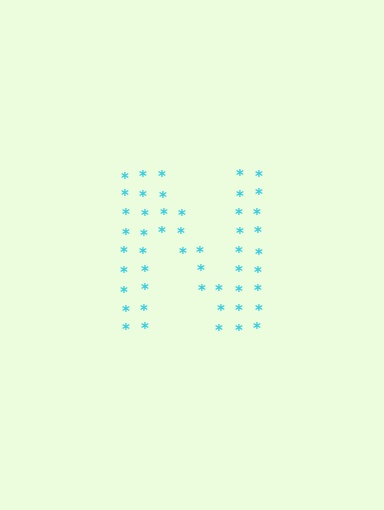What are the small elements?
The small elements are asterisks.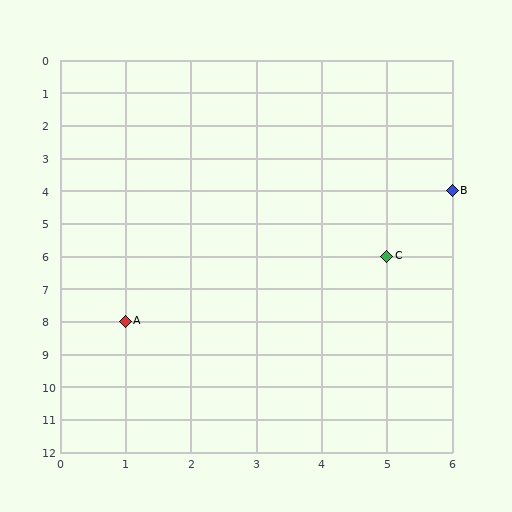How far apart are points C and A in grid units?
Points C and A are 4 columns and 2 rows apart (about 4.5 grid units diagonally).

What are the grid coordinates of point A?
Point A is at grid coordinates (1, 8).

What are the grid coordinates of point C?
Point C is at grid coordinates (5, 6).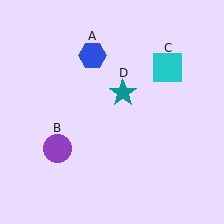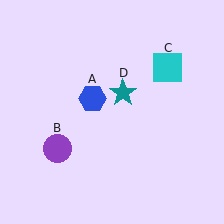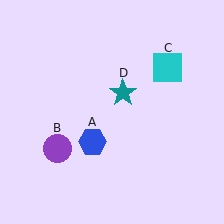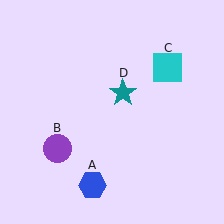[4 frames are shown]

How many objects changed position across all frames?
1 object changed position: blue hexagon (object A).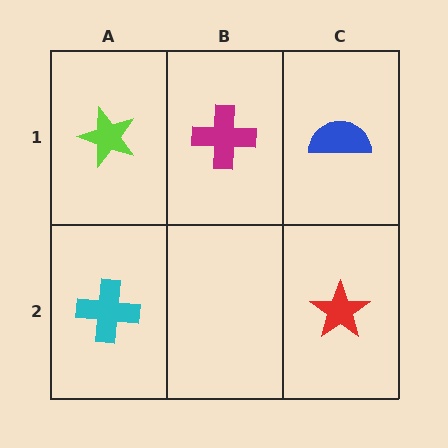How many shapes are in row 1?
3 shapes.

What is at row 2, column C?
A red star.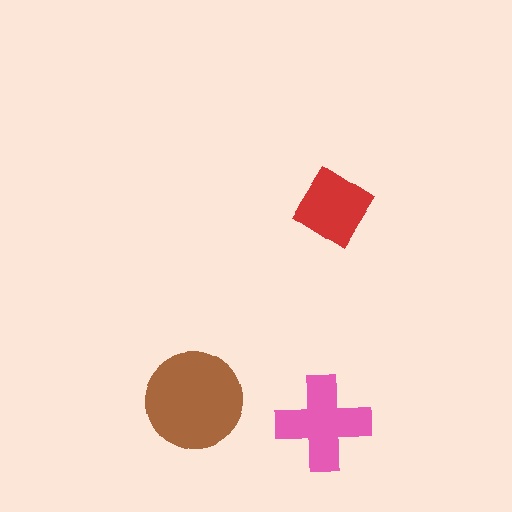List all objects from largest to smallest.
The brown circle, the pink cross, the red diamond.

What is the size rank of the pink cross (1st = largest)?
2nd.